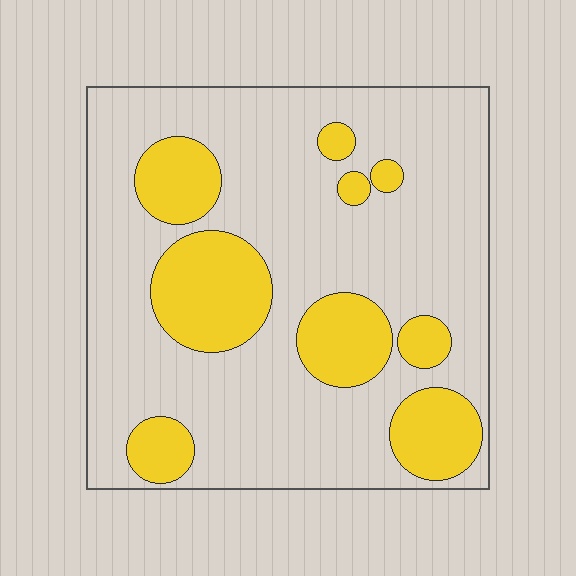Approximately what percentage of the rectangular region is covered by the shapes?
Approximately 25%.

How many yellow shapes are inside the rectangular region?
9.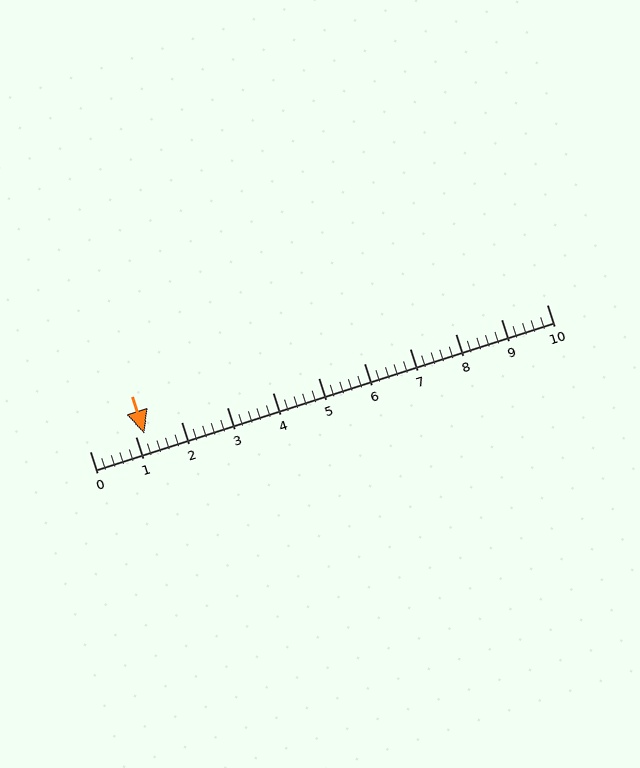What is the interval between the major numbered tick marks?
The major tick marks are spaced 1 units apart.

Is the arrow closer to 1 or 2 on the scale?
The arrow is closer to 1.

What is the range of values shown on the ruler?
The ruler shows values from 0 to 10.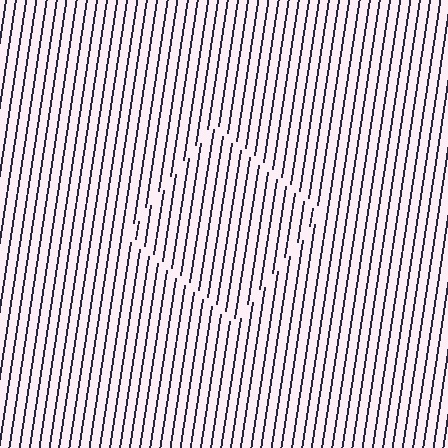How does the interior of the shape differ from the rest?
The interior of the shape contains the same grating, shifted by half a period — the contour is defined by the phase discontinuity where line-ends from the inner and outer gratings abut.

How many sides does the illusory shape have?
4 sides — the line-ends trace a square.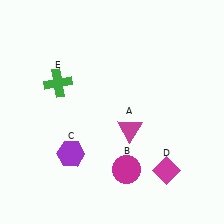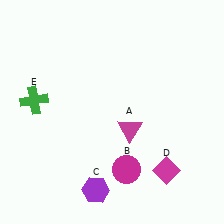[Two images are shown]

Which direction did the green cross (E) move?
The green cross (E) moved left.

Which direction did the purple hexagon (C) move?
The purple hexagon (C) moved down.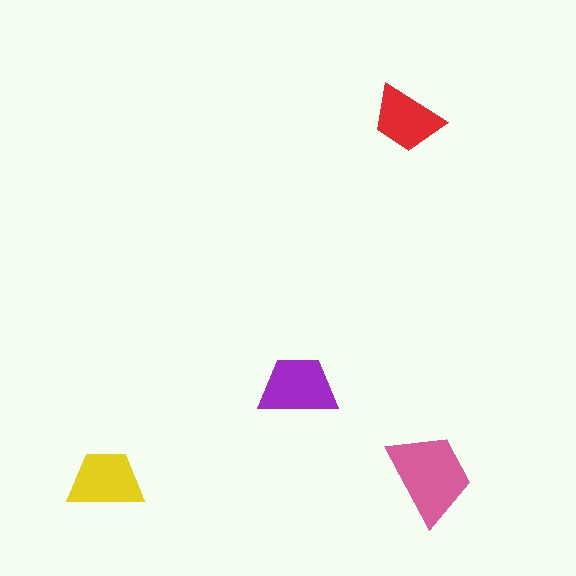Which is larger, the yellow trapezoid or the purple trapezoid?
The purple one.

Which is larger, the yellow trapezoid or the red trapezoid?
The yellow one.